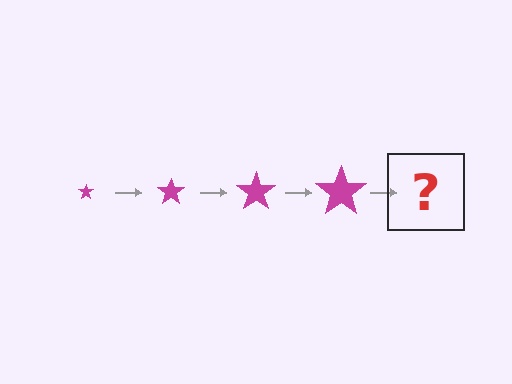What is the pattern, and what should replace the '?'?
The pattern is that the star gets progressively larger each step. The '?' should be a magenta star, larger than the previous one.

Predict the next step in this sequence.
The next step is a magenta star, larger than the previous one.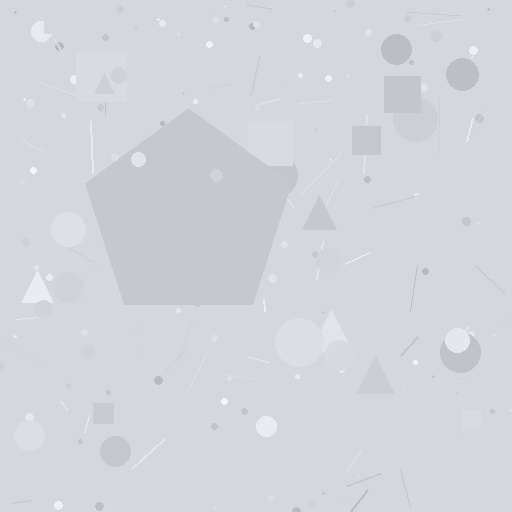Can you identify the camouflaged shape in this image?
The camouflaged shape is a pentagon.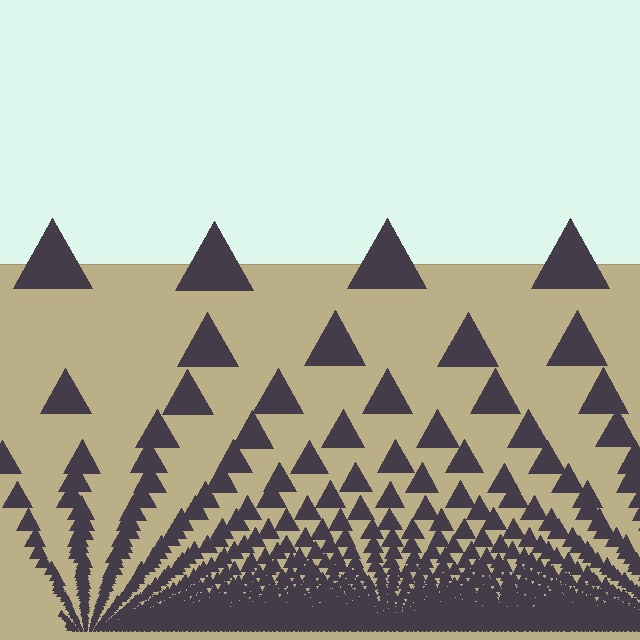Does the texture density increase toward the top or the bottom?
Density increases toward the bottom.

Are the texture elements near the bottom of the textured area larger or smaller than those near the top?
Smaller. The gradient is inverted — elements near the bottom are smaller and denser.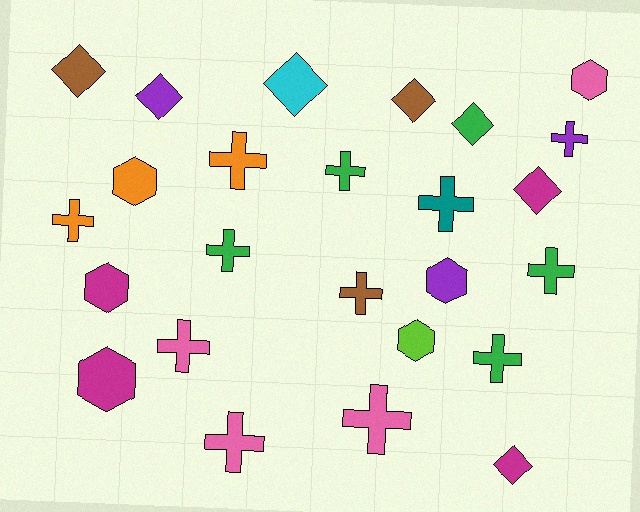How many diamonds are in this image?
There are 7 diamonds.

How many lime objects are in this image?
There is 1 lime object.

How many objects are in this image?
There are 25 objects.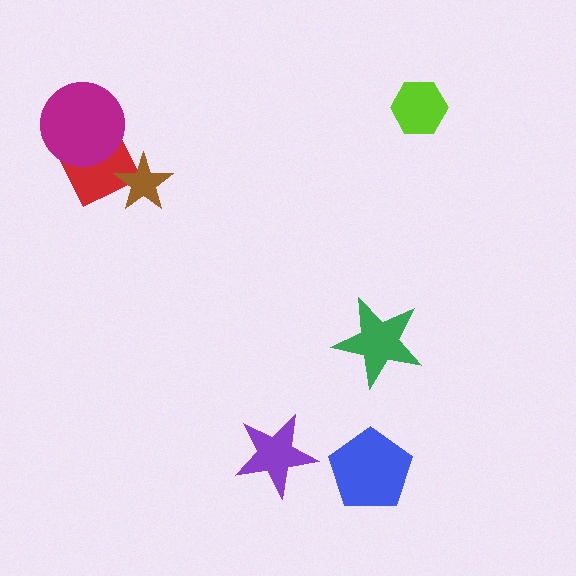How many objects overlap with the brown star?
1 object overlaps with the brown star.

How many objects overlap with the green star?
0 objects overlap with the green star.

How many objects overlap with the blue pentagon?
0 objects overlap with the blue pentagon.